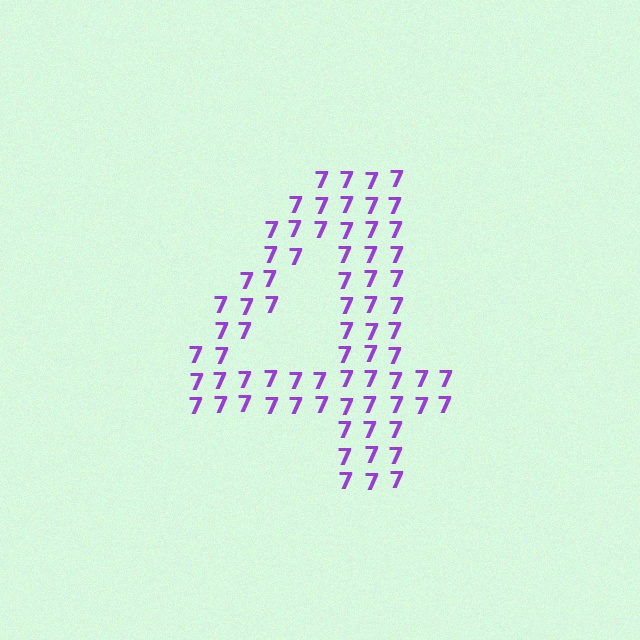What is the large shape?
The large shape is the digit 4.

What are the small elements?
The small elements are digit 7's.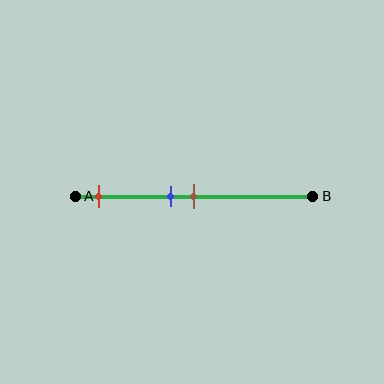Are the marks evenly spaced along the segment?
No, the marks are not evenly spaced.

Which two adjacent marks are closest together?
The blue and brown marks are the closest adjacent pair.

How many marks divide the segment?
There are 3 marks dividing the segment.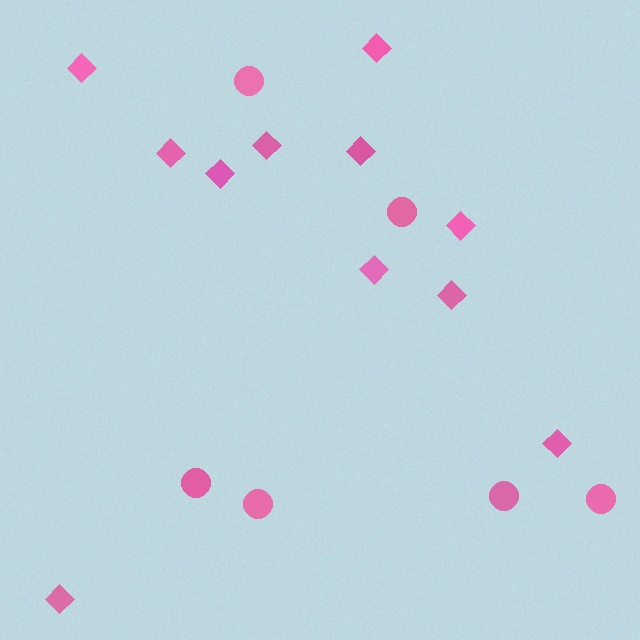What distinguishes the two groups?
There are 2 groups: one group of circles (6) and one group of diamonds (11).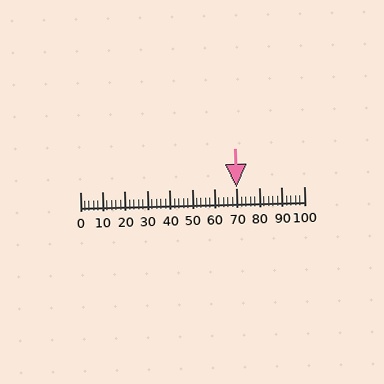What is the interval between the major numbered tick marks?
The major tick marks are spaced 10 units apart.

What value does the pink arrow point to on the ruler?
The pink arrow points to approximately 70.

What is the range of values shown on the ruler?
The ruler shows values from 0 to 100.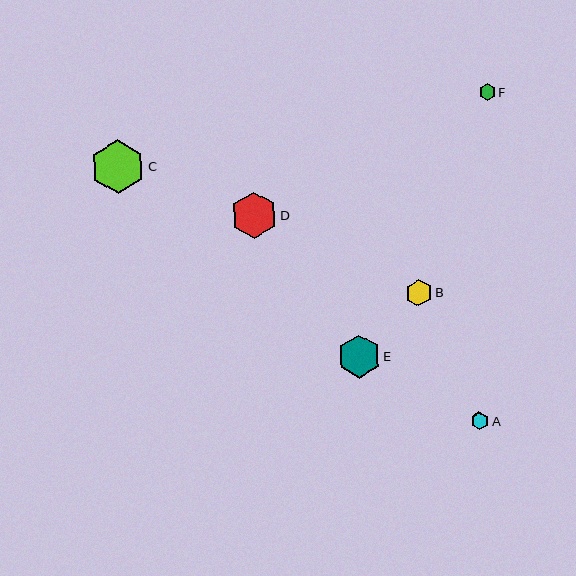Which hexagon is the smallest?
Hexagon F is the smallest with a size of approximately 16 pixels.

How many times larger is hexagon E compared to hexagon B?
Hexagon E is approximately 1.6 times the size of hexagon B.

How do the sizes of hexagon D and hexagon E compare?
Hexagon D and hexagon E are approximately the same size.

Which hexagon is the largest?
Hexagon C is the largest with a size of approximately 53 pixels.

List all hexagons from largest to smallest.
From largest to smallest: C, D, E, B, A, F.